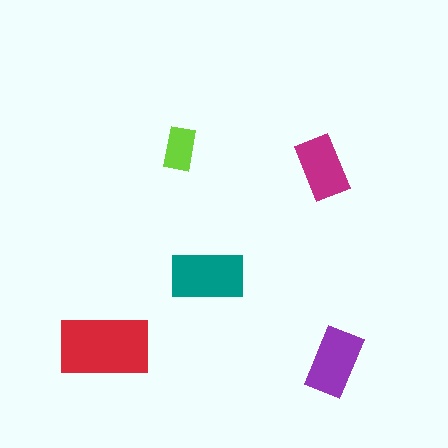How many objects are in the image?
There are 5 objects in the image.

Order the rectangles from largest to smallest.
the red one, the teal one, the purple one, the magenta one, the lime one.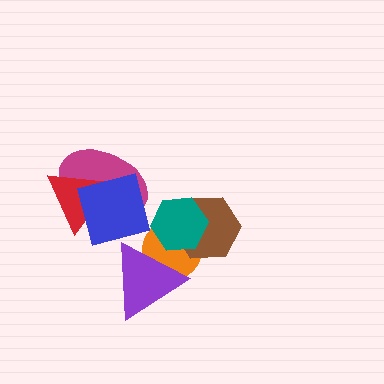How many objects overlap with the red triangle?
2 objects overlap with the red triangle.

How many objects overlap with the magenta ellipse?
2 objects overlap with the magenta ellipse.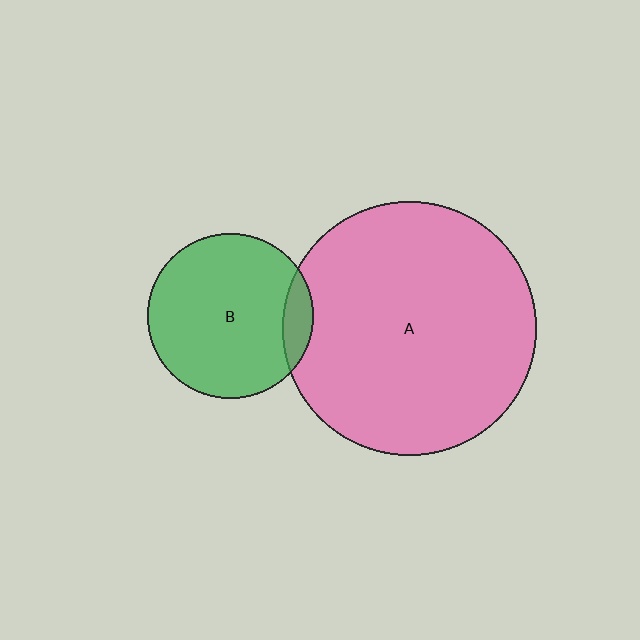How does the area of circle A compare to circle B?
Approximately 2.3 times.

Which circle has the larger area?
Circle A (pink).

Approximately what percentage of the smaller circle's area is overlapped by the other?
Approximately 10%.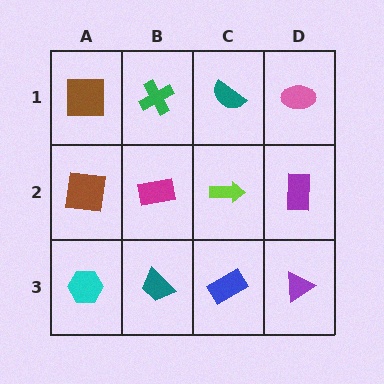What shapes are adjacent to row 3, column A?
A brown square (row 2, column A), a teal trapezoid (row 3, column B).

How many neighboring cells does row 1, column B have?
3.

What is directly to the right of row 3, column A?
A teal trapezoid.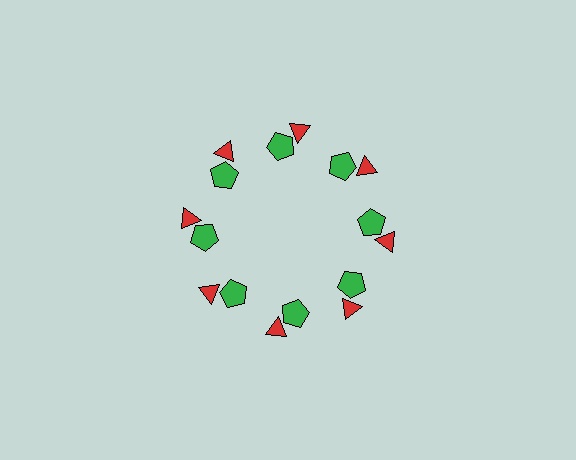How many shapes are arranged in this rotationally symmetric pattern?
There are 16 shapes, arranged in 8 groups of 2.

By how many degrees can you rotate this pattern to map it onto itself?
The pattern maps onto itself every 45 degrees of rotation.